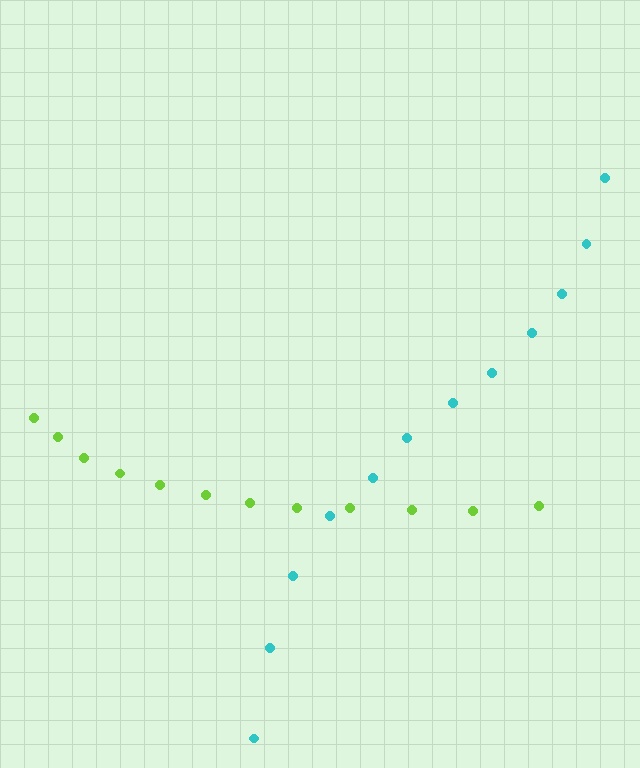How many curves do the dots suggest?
There are 2 distinct paths.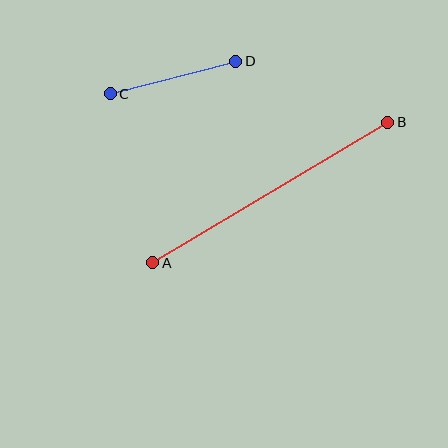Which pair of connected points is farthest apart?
Points A and B are farthest apart.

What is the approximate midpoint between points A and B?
The midpoint is at approximately (270, 193) pixels.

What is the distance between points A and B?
The distance is approximately 274 pixels.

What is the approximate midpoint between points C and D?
The midpoint is at approximately (173, 78) pixels.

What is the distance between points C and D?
The distance is approximately 130 pixels.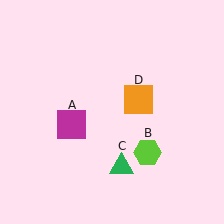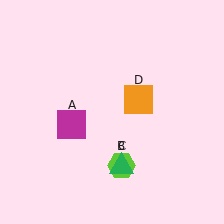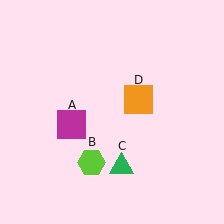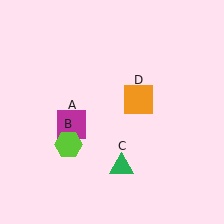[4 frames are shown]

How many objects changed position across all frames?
1 object changed position: lime hexagon (object B).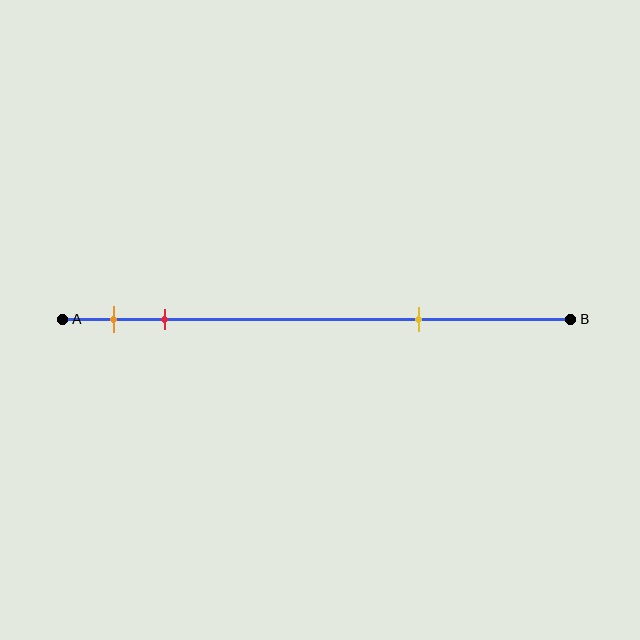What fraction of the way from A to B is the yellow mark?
The yellow mark is approximately 70% (0.7) of the way from A to B.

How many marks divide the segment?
There are 3 marks dividing the segment.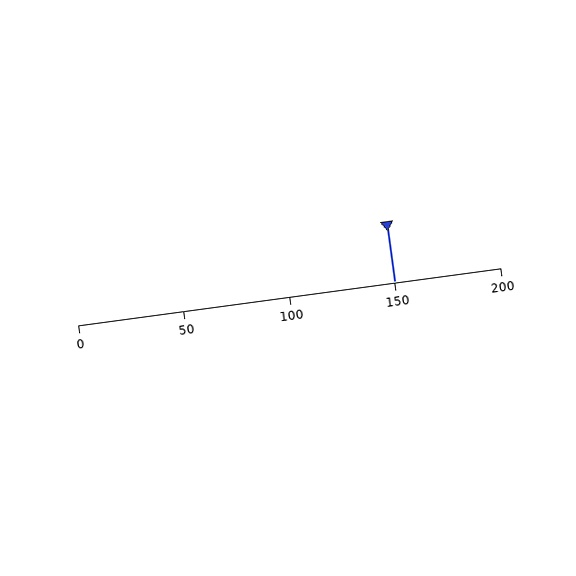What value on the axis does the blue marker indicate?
The marker indicates approximately 150.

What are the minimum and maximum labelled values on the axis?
The axis runs from 0 to 200.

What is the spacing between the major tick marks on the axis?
The major ticks are spaced 50 apart.